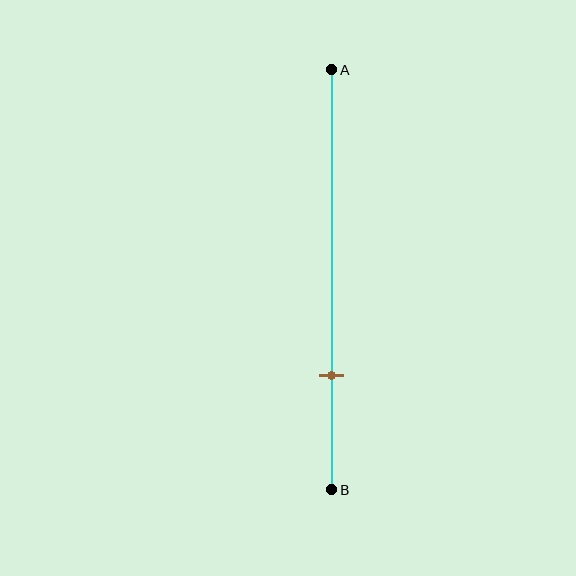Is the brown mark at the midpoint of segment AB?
No, the mark is at about 75% from A, not at the 50% midpoint.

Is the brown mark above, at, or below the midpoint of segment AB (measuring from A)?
The brown mark is below the midpoint of segment AB.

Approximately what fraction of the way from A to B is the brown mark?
The brown mark is approximately 75% of the way from A to B.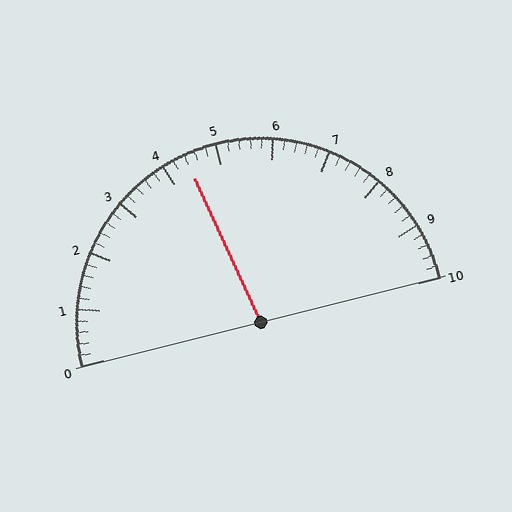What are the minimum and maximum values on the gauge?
The gauge ranges from 0 to 10.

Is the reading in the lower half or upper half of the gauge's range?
The reading is in the lower half of the range (0 to 10).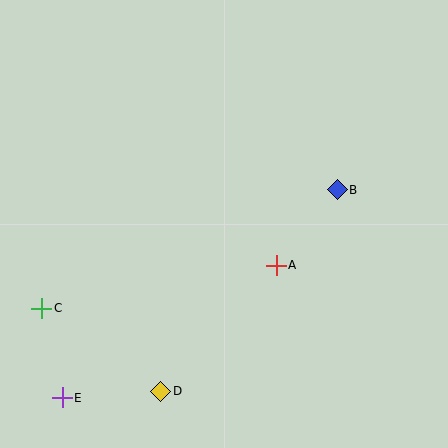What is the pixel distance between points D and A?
The distance between D and A is 171 pixels.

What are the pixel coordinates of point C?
Point C is at (42, 309).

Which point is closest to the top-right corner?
Point B is closest to the top-right corner.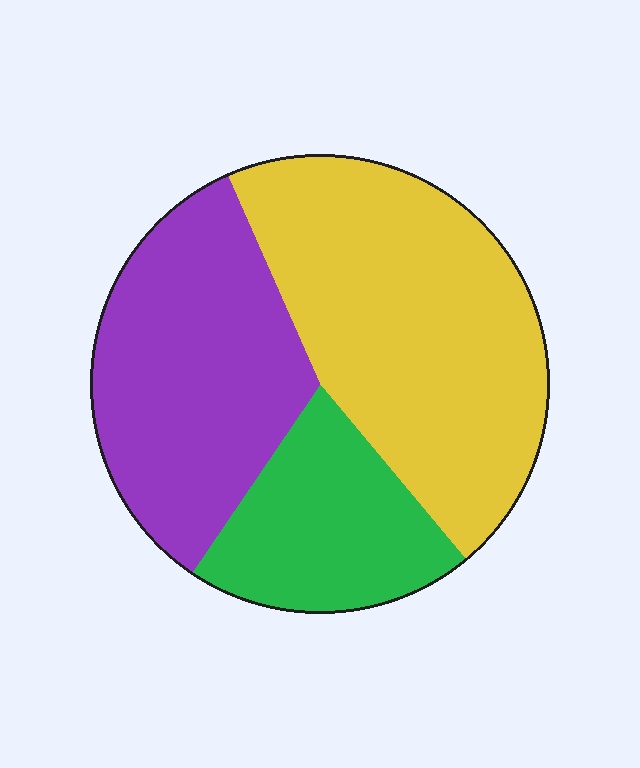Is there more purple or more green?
Purple.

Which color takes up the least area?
Green, at roughly 20%.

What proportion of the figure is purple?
Purple takes up about one third (1/3) of the figure.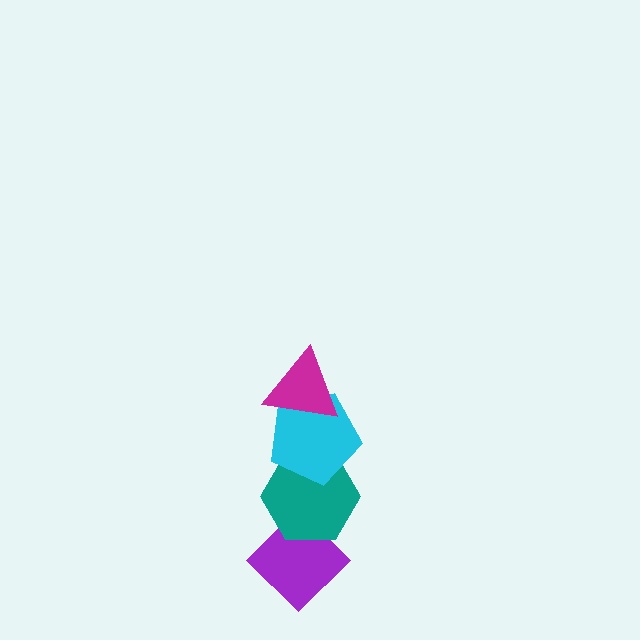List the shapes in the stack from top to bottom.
From top to bottom: the magenta triangle, the cyan pentagon, the teal hexagon, the purple diamond.